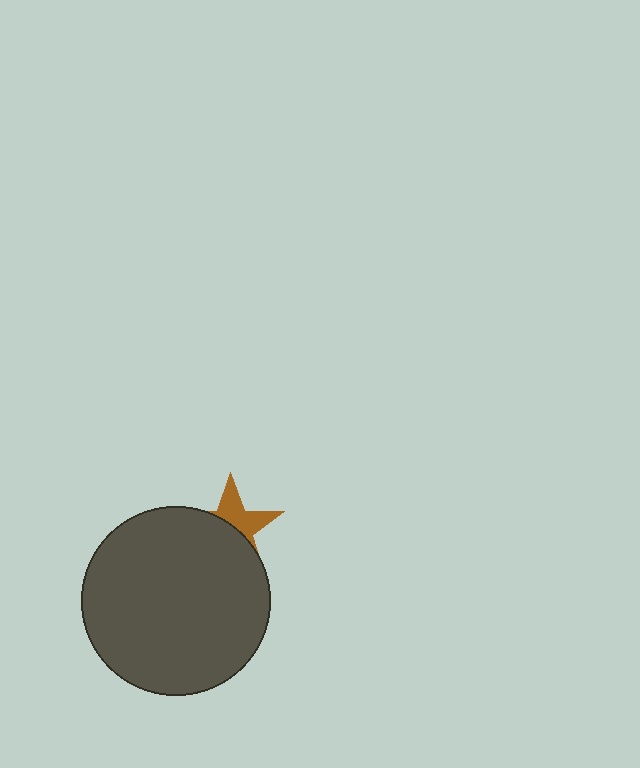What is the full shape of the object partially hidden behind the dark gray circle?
The partially hidden object is a brown star.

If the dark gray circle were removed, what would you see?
You would see the complete brown star.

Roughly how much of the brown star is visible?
A small part of it is visible (roughly 41%).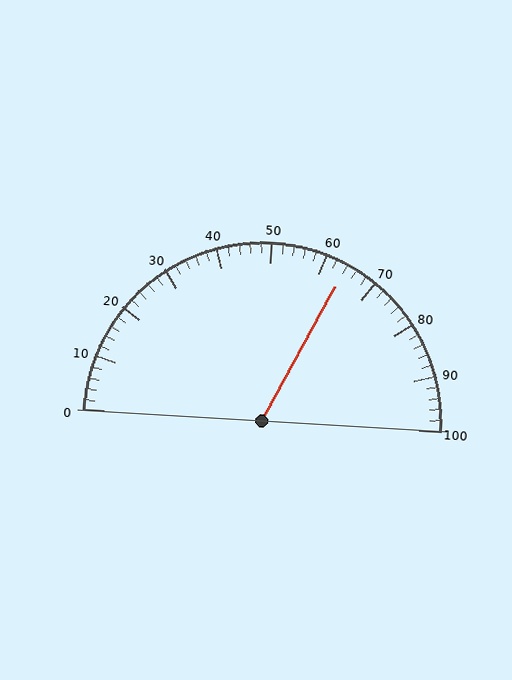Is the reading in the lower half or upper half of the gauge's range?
The reading is in the upper half of the range (0 to 100).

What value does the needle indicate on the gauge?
The needle indicates approximately 64.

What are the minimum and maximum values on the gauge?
The gauge ranges from 0 to 100.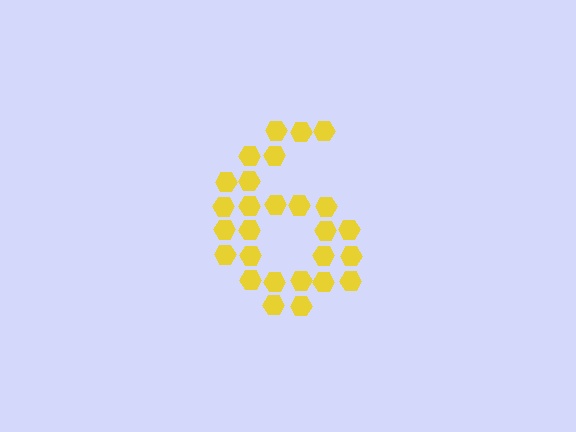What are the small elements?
The small elements are hexagons.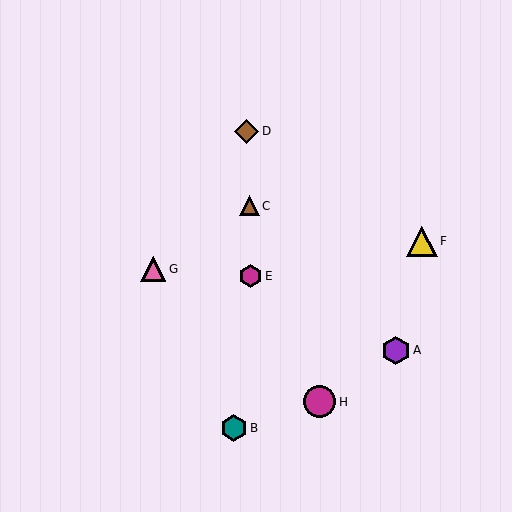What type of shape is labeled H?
Shape H is a magenta circle.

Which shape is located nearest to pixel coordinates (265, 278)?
The magenta hexagon (labeled E) at (251, 276) is nearest to that location.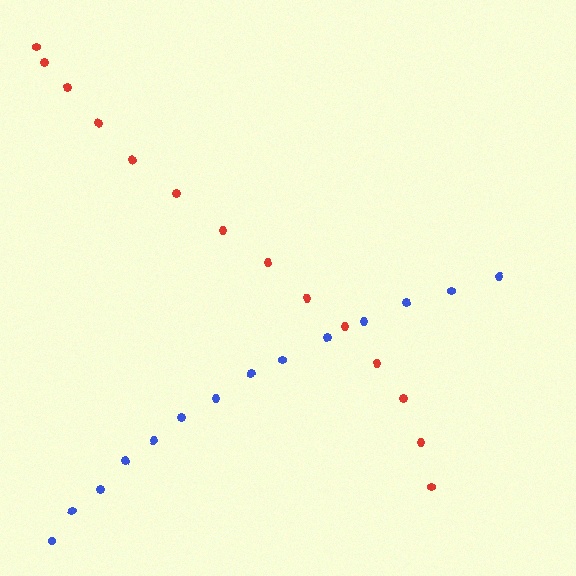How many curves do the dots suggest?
There are 2 distinct paths.